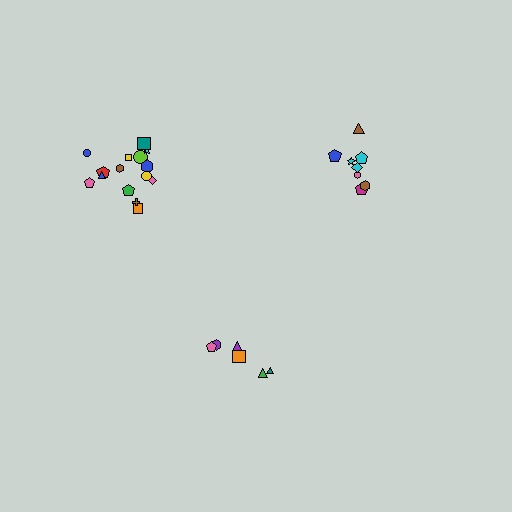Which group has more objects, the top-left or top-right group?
The top-left group.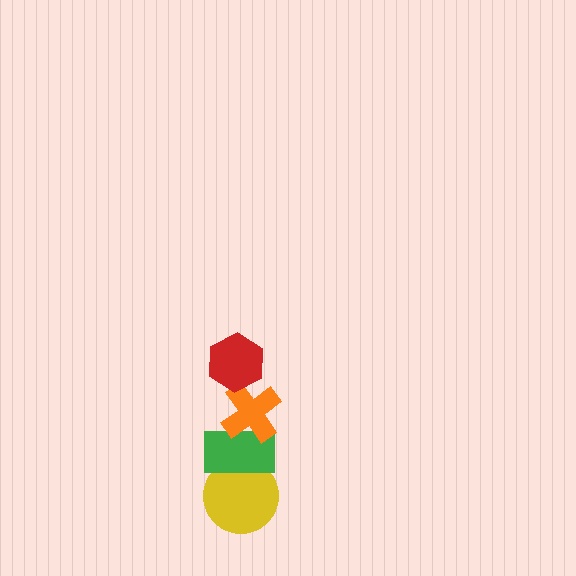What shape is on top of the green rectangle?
The orange cross is on top of the green rectangle.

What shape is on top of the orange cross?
The red hexagon is on top of the orange cross.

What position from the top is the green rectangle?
The green rectangle is 3rd from the top.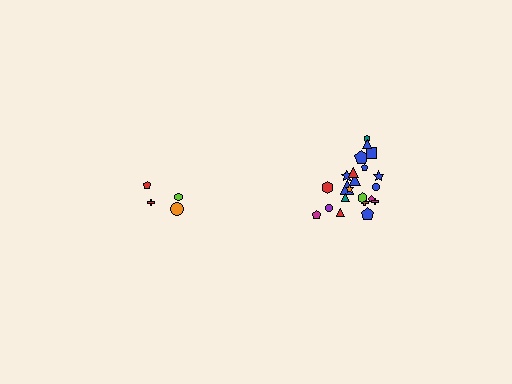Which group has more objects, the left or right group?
The right group.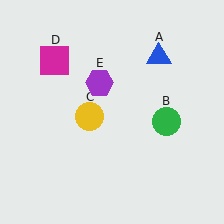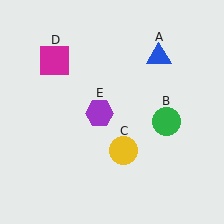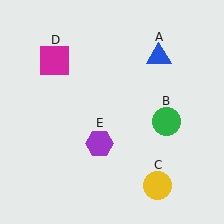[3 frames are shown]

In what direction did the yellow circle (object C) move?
The yellow circle (object C) moved down and to the right.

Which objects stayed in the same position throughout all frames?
Blue triangle (object A) and green circle (object B) and magenta square (object D) remained stationary.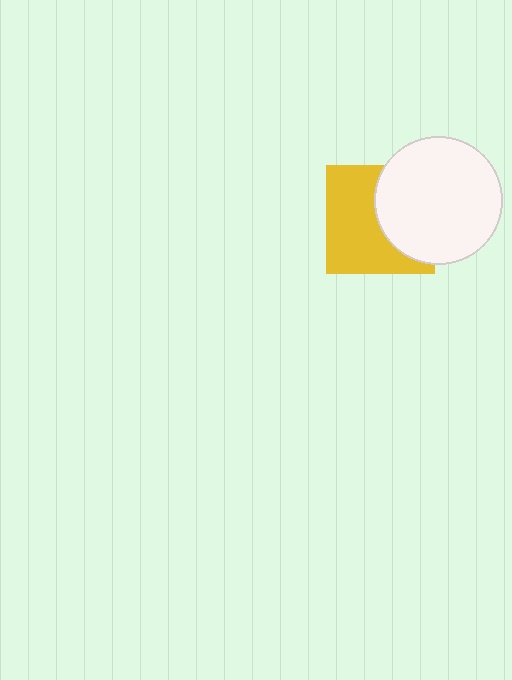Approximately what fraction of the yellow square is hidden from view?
Roughly 43% of the yellow square is hidden behind the white circle.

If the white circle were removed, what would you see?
You would see the complete yellow square.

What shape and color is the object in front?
The object in front is a white circle.